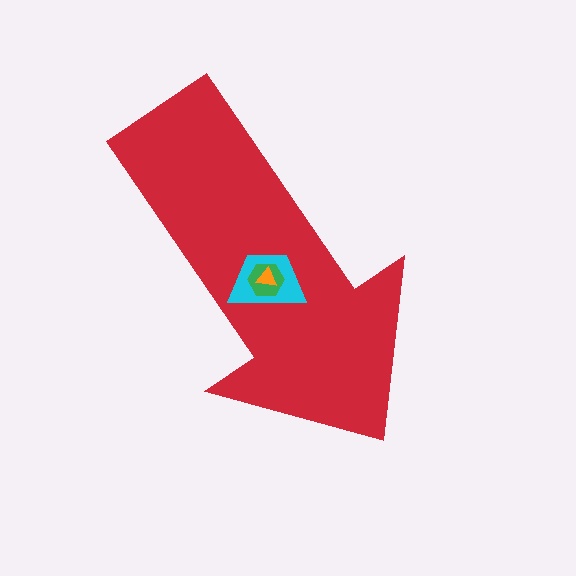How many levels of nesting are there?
4.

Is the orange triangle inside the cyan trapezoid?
Yes.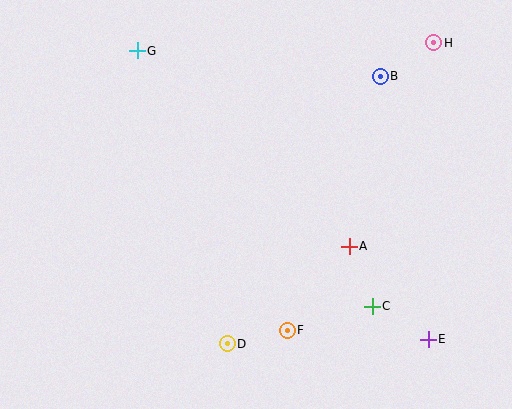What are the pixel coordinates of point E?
Point E is at (428, 339).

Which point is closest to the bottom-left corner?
Point D is closest to the bottom-left corner.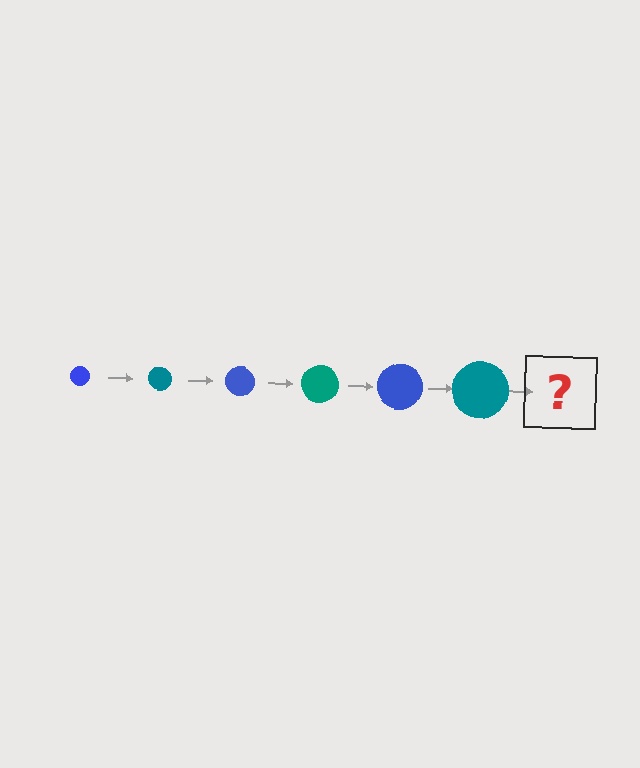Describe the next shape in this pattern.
It should be a blue circle, larger than the previous one.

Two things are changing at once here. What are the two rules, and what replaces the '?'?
The two rules are that the circle grows larger each step and the color cycles through blue and teal. The '?' should be a blue circle, larger than the previous one.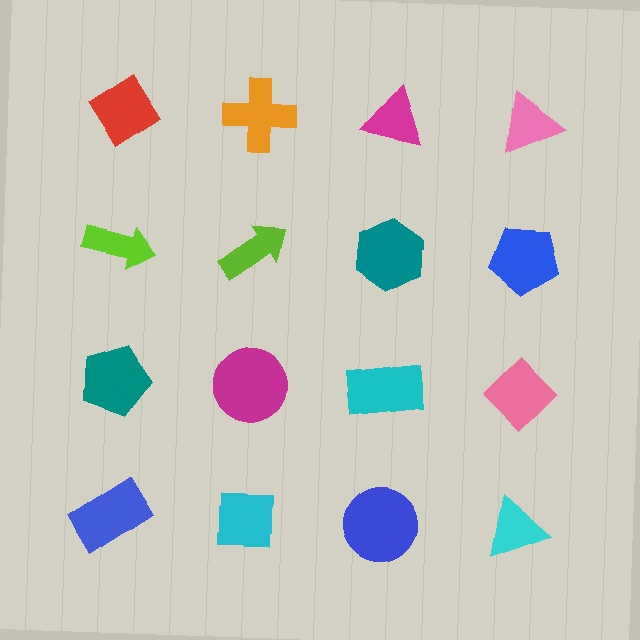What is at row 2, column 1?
A lime arrow.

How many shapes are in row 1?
4 shapes.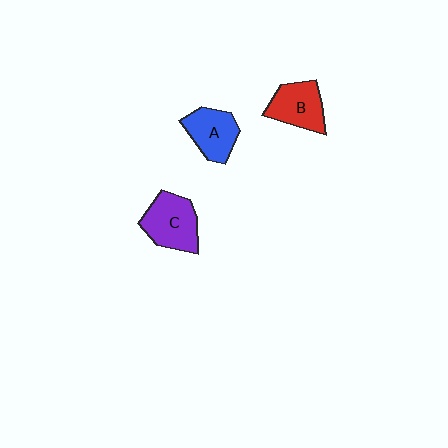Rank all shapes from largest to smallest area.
From largest to smallest: C (purple), B (red), A (blue).